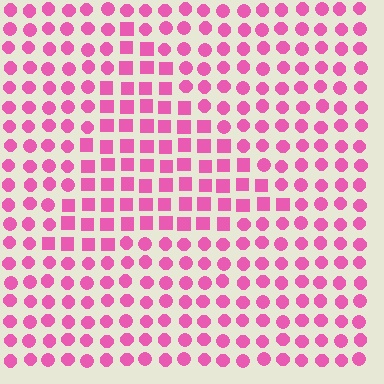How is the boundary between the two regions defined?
The boundary is defined by a change in element shape: squares inside vs. circles outside. All elements share the same color and spacing.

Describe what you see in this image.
The image is filled with small pink elements arranged in a uniform grid. A triangle-shaped region contains squares, while the surrounding area contains circles. The boundary is defined purely by the change in element shape.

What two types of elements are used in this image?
The image uses squares inside the triangle region and circles outside it.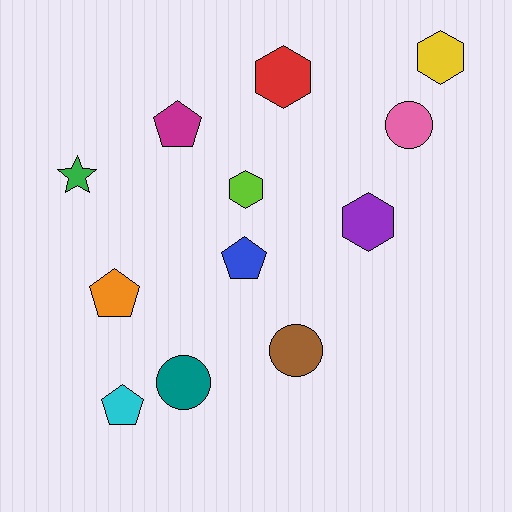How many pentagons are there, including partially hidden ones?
There are 4 pentagons.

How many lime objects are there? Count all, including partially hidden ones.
There is 1 lime object.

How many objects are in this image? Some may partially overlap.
There are 12 objects.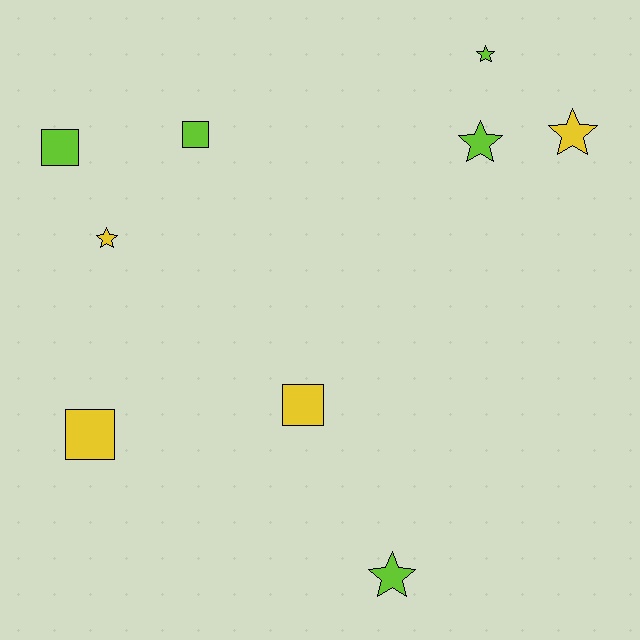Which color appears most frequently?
Lime, with 5 objects.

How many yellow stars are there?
There are 2 yellow stars.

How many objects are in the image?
There are 9 objects.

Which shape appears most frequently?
Star, with 5 objects.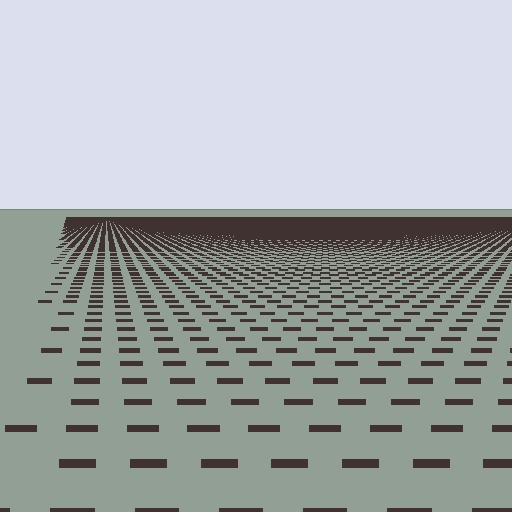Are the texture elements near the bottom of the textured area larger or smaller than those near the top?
Larger. Near the bottom, elements are closer to the viewer and appear at a bigger on-screen size.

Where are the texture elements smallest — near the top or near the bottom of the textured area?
Near the top.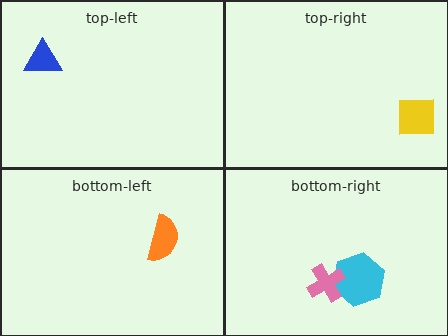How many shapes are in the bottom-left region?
1.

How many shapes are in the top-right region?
1.